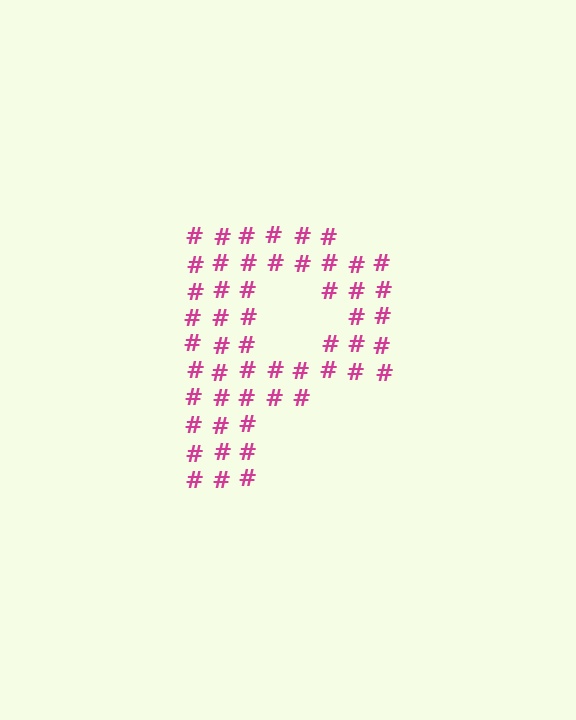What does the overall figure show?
The overall figure shows the letter P.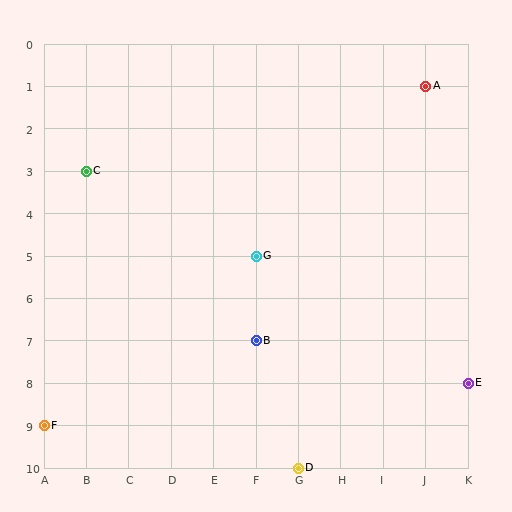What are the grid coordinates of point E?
Point E is at grid coordinates (K, 8).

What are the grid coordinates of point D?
Point D is at grid coordinates (G, 10).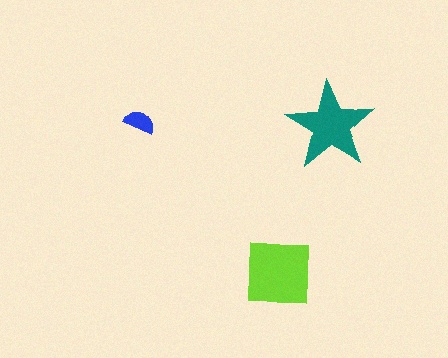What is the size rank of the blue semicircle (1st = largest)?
3rd.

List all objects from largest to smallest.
The lime square, the teal star, the blue semicircle.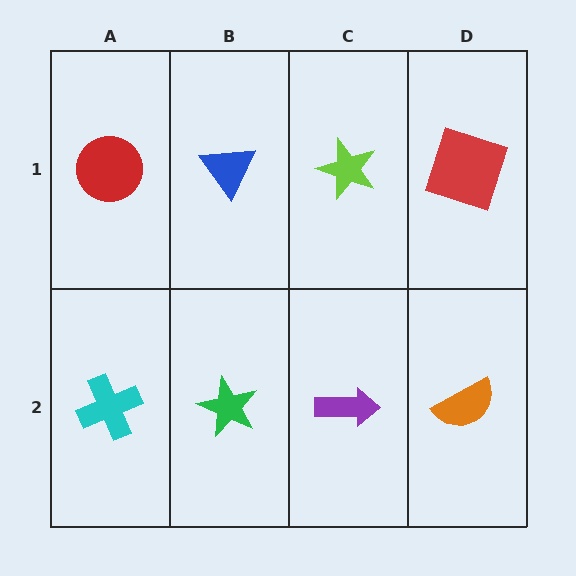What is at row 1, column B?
A blue triangle.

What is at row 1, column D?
A red square.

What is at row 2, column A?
A cyan cross.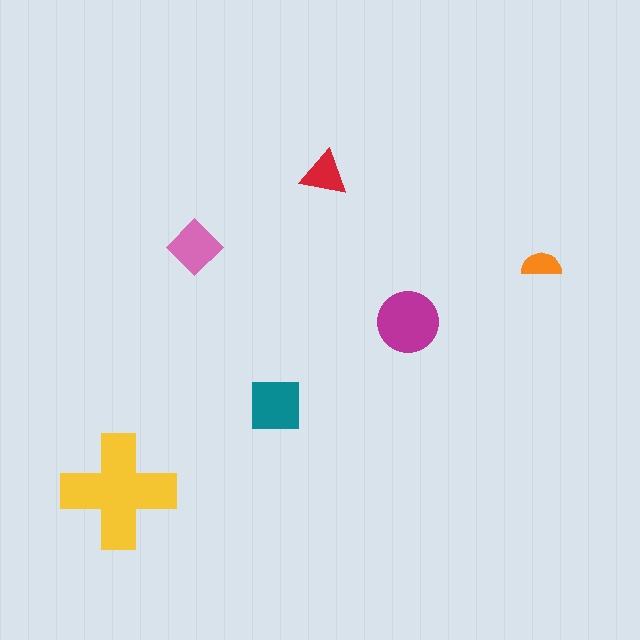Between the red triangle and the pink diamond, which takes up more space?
The pink diamond.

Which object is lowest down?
The yellow cross is bottommost.